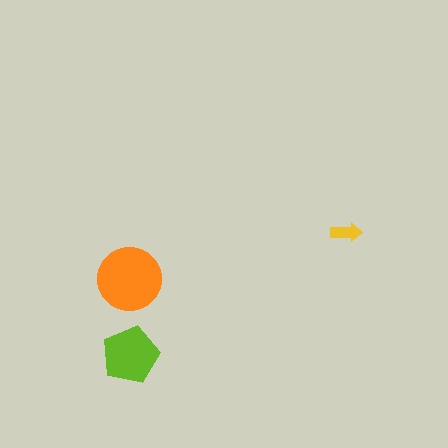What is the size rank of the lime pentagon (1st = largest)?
2nd.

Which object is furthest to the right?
The yellow arrow is rightmost.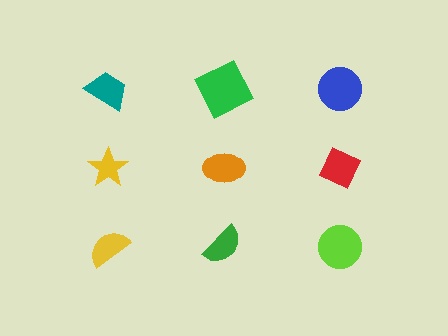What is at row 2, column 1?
A yellow star.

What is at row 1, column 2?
A green square.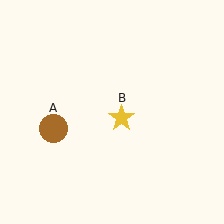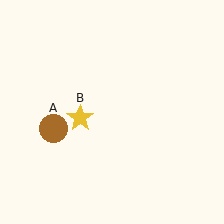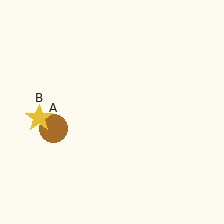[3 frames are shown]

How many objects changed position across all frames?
1 object changed position: yellow star (object B).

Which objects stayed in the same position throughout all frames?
Brown circle (object A) remained stationary.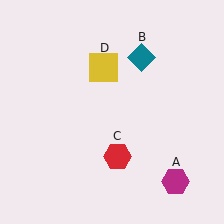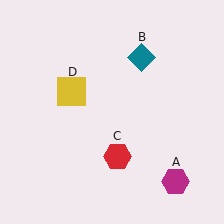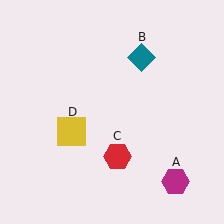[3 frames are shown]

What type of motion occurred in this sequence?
The yellow square (object D) rotated counterclockwise around the center of the scene.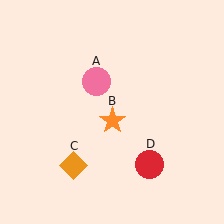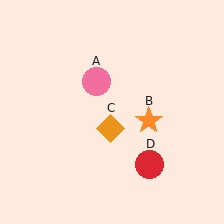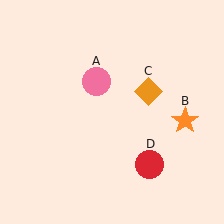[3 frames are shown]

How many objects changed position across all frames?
2 objects changed position: orange star (object B), orange diamond (object C).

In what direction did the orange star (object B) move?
The orange star (object B) moved right.